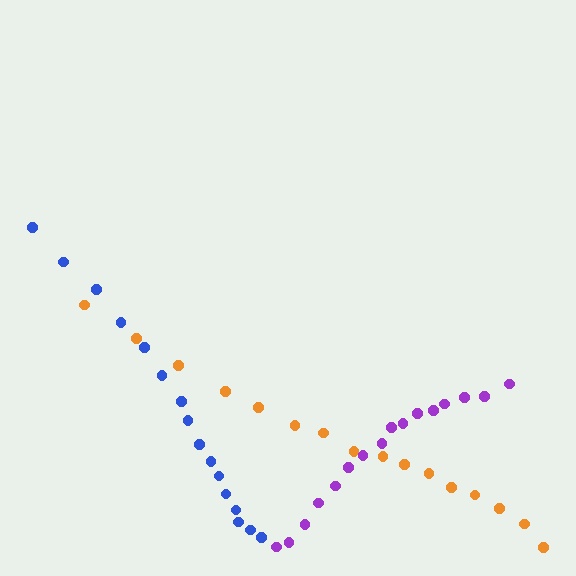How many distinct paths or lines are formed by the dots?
There are 3 distinct paths.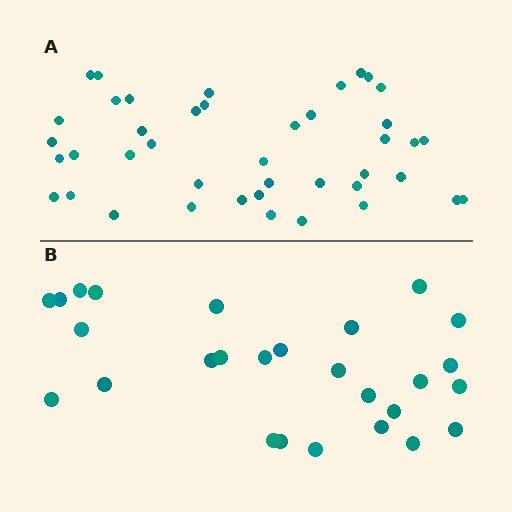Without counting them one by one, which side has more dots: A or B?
Region A (the top region) has more dots.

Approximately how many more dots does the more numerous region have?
Region A has approximately 15 more dots than region B.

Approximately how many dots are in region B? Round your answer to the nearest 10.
About 30 dots. (The exact count is 27, which rounds to 30.)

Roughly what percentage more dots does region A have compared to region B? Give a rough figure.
About 55% more.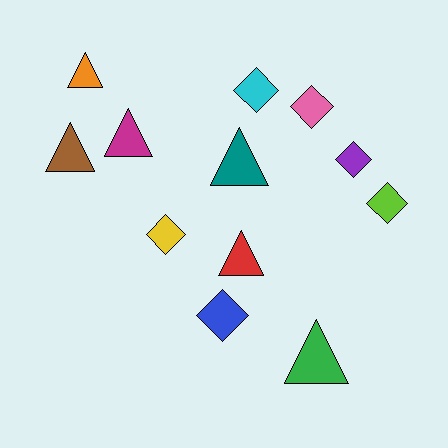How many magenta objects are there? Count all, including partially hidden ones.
There is 1 magenta object.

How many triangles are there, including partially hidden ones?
There are 6 triangles.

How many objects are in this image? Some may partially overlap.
There are 12 objects.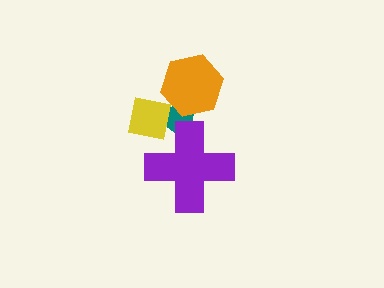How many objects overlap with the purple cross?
1 object overlaps with the purple cross.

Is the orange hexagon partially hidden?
No, no other shape covers it.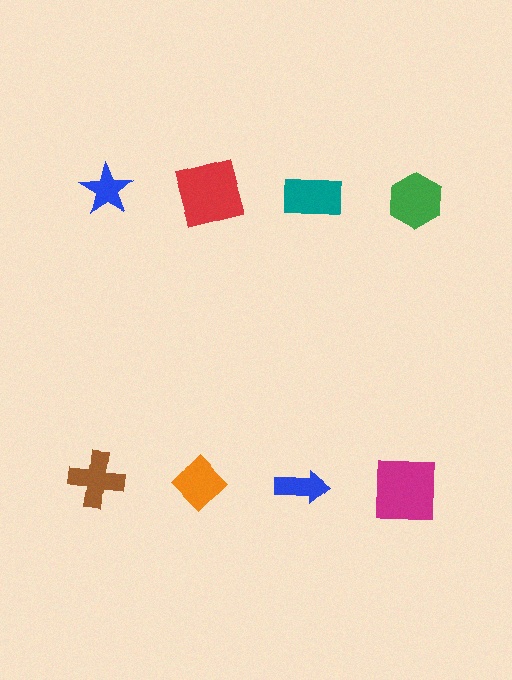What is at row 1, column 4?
A green hexagon.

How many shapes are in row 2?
4 shapes.